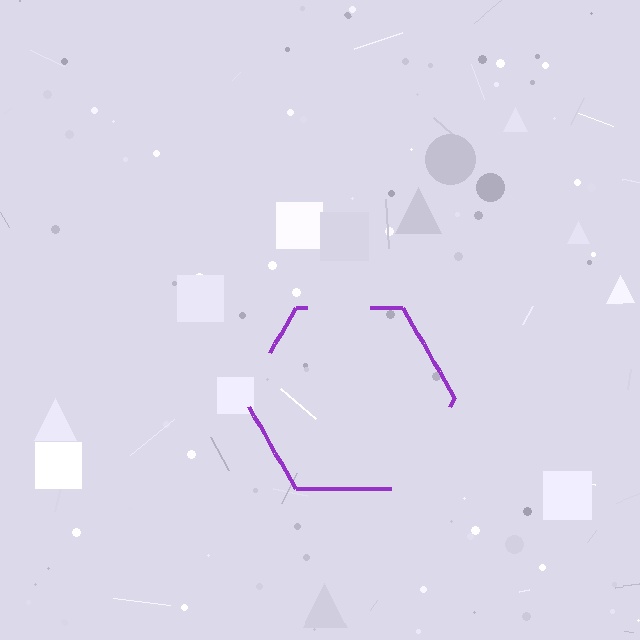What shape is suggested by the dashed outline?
The dashed outline suggests a hexagon.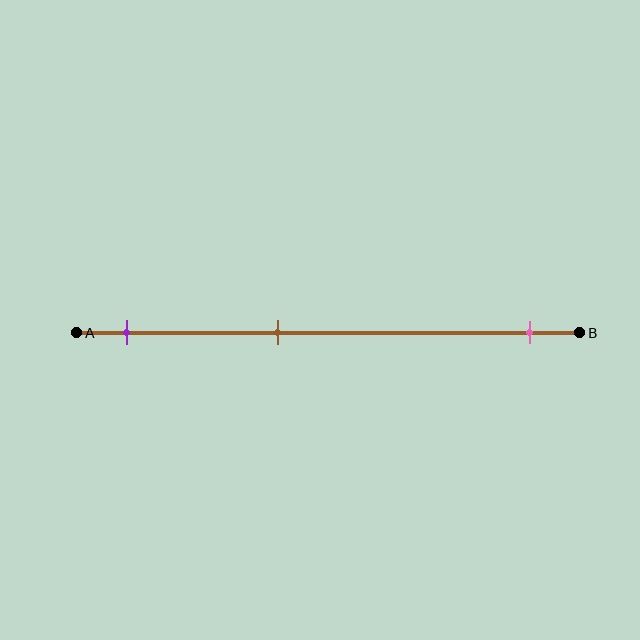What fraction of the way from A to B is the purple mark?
The purple mark is approximately 10% (0.1) of the way from A to B.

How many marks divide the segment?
There are 3 marks dividing the segment.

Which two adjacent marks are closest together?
The purple and brown marks are the closest adjacent pair.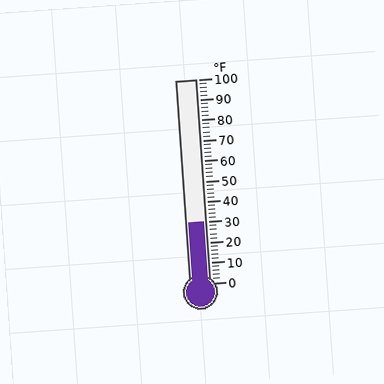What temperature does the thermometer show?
The thermometer shows approximately 30°F.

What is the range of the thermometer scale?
The thermometer scale ranges from 0°F to 100°F.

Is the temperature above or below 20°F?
The temperature is above 20°F.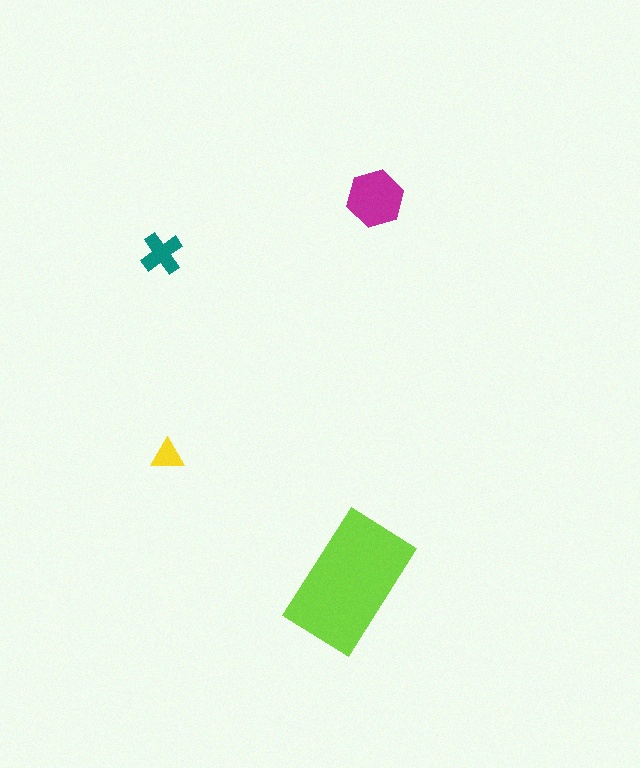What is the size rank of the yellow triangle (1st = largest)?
4th.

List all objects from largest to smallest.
The lime rectangle, the magenta hexagon, the teal cross, the yellow triangle.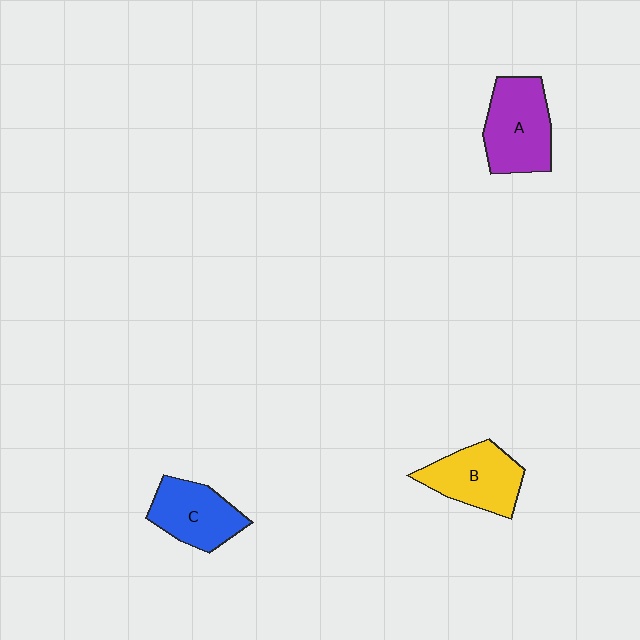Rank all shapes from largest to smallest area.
From largest to smallest: A (purple), B (yellow), C (blue).